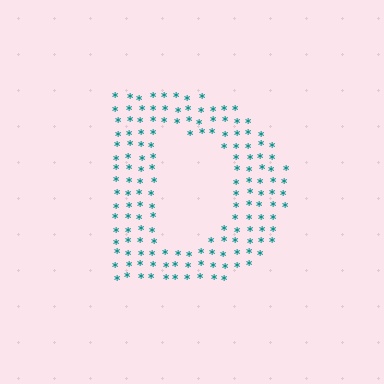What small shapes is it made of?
It is made of small asterisks.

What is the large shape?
The large shape is the letter D.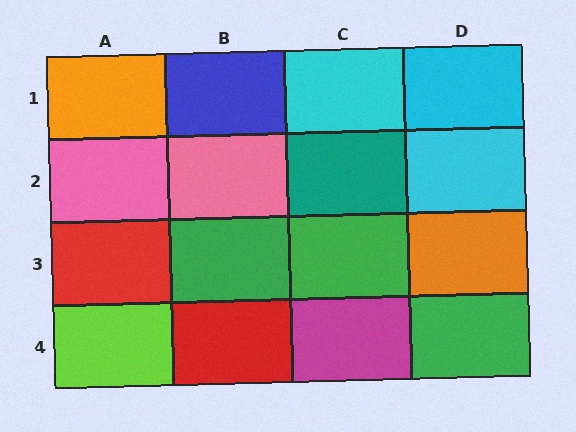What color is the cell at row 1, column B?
Blue.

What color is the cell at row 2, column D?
Cyan.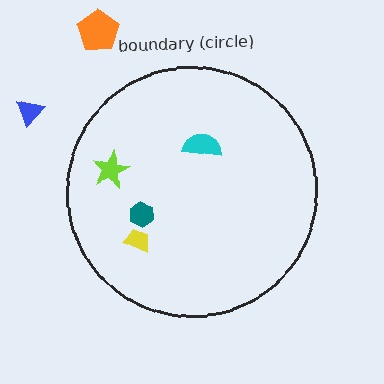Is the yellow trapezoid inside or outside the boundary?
Inside.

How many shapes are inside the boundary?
4 inside, 2 outside.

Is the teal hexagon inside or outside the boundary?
Inside.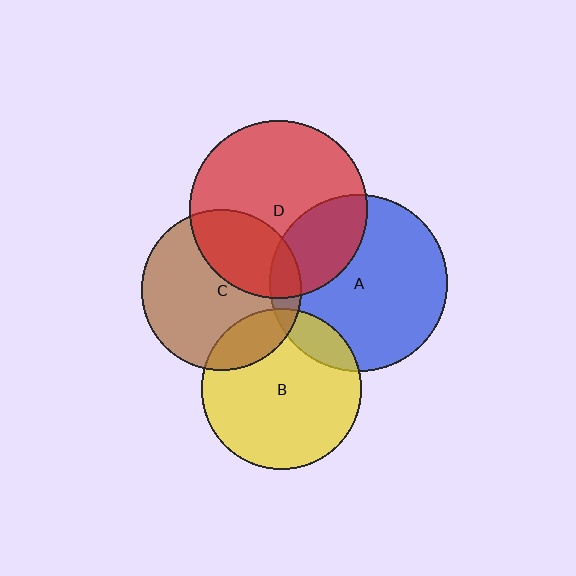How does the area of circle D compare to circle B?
Approximately 1.2 times.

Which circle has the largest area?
Circle D (red).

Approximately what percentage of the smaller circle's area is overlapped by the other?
Approximately 25%.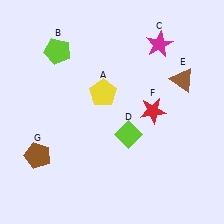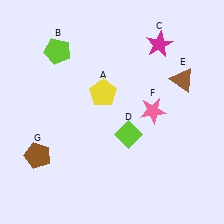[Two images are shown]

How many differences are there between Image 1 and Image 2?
There is 1 difference between the two images.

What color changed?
The star (F) changed from red in Image 1 to pink in Image 2.